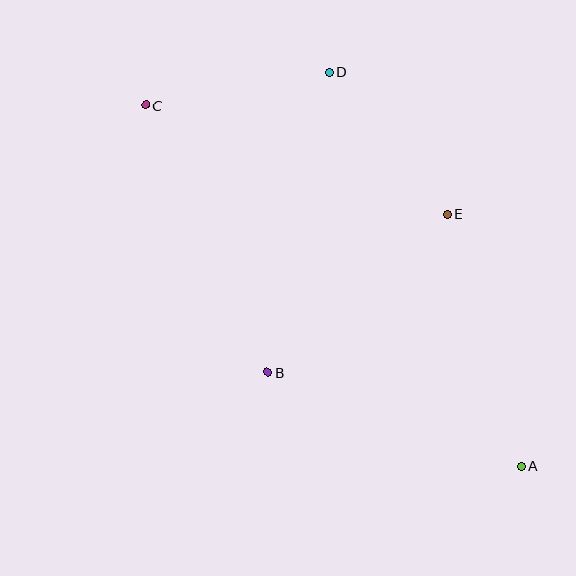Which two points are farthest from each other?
Points A and C are farthest from each other.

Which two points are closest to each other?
Points D and E are closest to each other.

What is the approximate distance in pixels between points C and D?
The distance between C and D is approximately 187 pixels.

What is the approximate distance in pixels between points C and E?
The distance between C and E is approximately 321 pixels.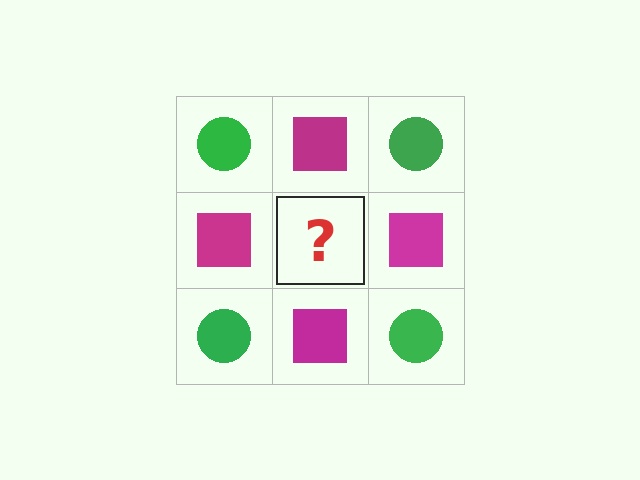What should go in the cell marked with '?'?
The missing cell should contain a green circle.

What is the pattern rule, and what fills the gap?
The rule is that it alternates green circle and magenta square in a checkerboard pattern. The gap should be filled with a green circle.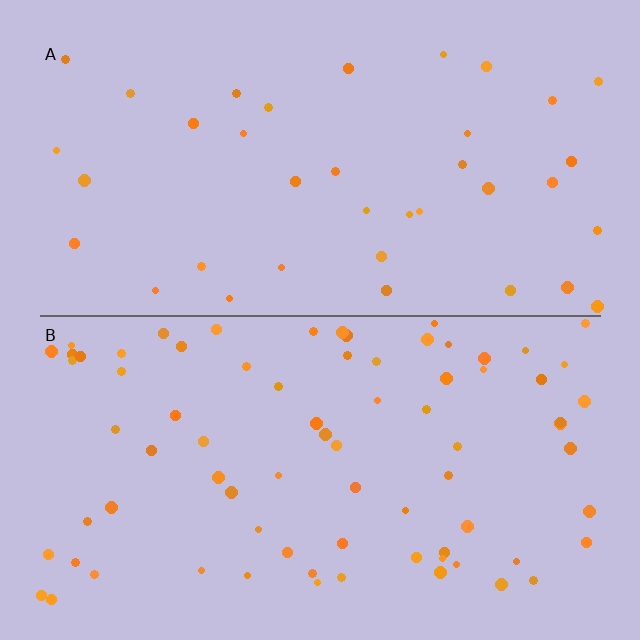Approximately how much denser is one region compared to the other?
Approximately 2.1× — region B over region A.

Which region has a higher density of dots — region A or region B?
B (the bottom).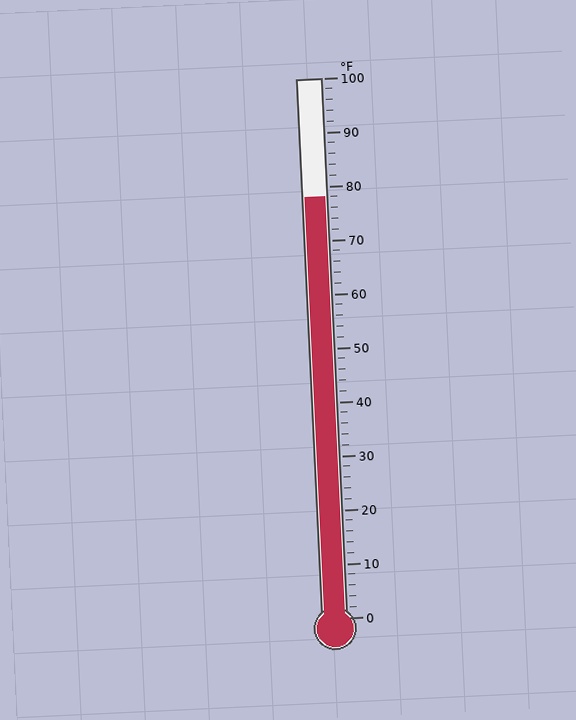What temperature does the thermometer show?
The thermometer shows approximately 78°F.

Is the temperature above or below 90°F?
The temperature is below 90°F.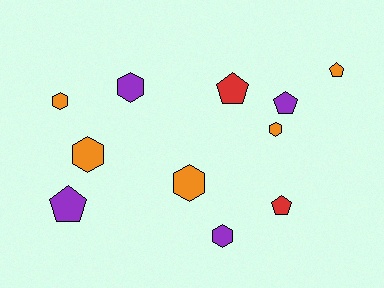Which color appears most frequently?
Orange, with 5 objects.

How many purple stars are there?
There are no purple stars.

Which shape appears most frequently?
Hexagon, with 6 objects.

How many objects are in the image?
There are 11 objects.